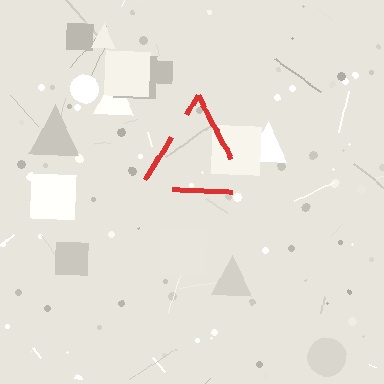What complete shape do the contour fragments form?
The contour fragments form a triangle.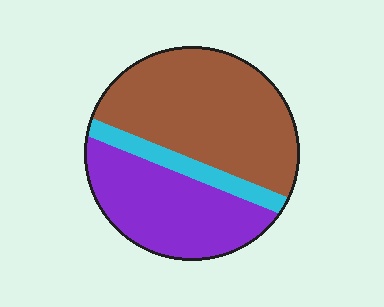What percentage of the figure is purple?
Purple takes up between a quarter and a half of the figure.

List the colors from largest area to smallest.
From largest to smallest: brown, purple, cyan.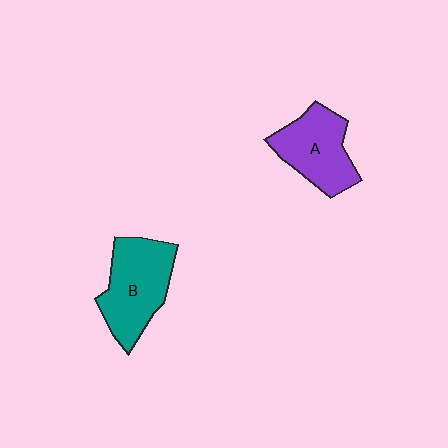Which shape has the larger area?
Shape B (teal).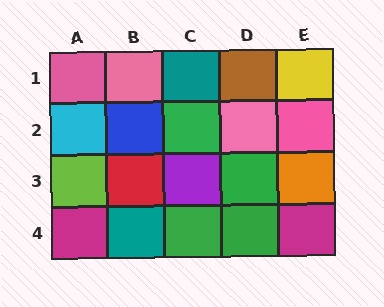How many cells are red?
1 cell is red.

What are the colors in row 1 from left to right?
Pink, pink, teal, brown, yellow.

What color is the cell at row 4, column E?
Magenta.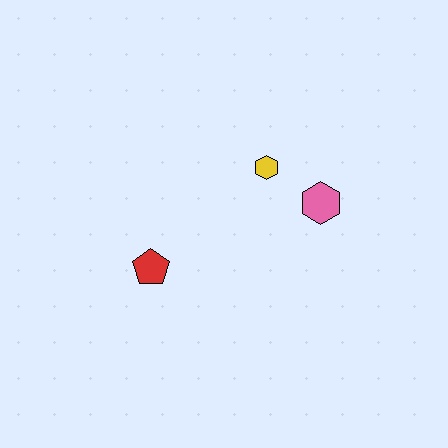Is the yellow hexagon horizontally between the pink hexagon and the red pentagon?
Yes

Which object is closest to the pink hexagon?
The yellow hexagon is closest to the pink hexagon.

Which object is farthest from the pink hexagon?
The red pentagon is farthest from the pink hexagon.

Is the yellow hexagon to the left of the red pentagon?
No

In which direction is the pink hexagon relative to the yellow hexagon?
The pink hexagon is to the right of the yellow hexagon.